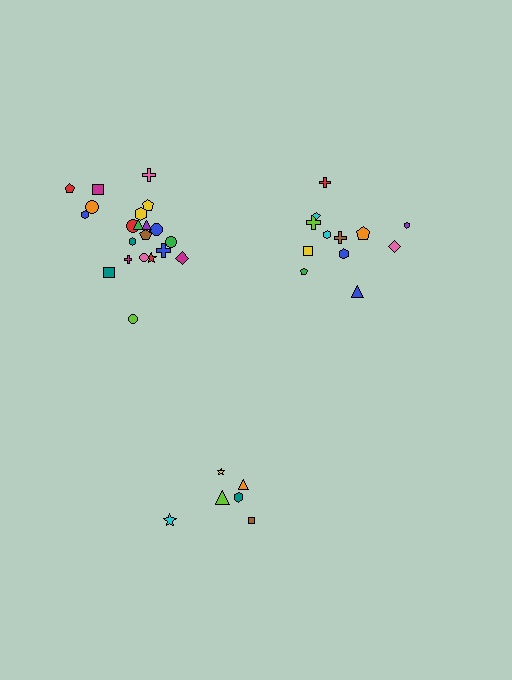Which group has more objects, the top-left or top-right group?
The top-left group.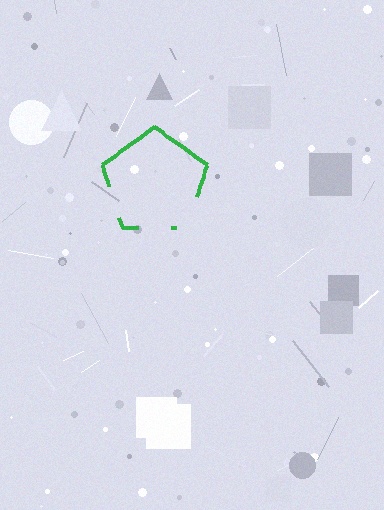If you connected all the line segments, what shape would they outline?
They would outline a pentagon.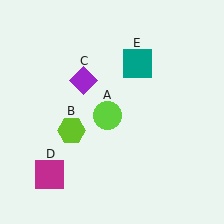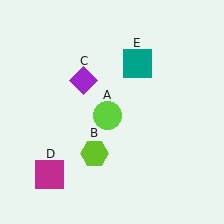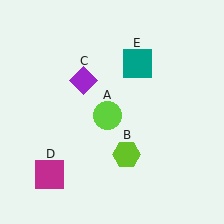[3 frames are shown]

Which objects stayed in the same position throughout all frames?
Lime circle (object A) and purple diamond (object C) and magenta square (object D) and teal square (object E) remained stationary.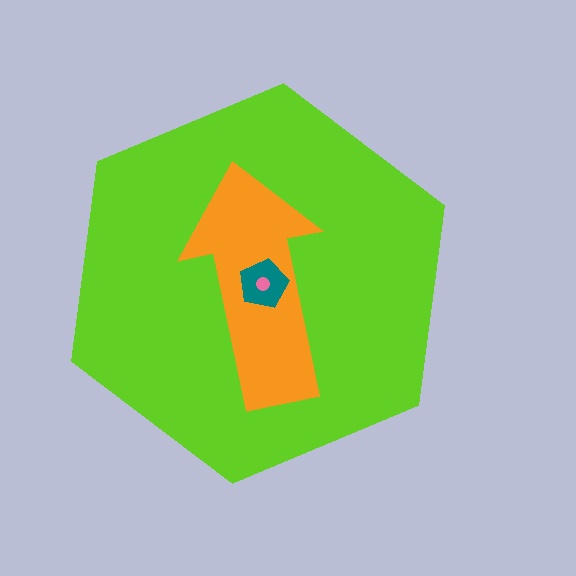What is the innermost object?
The pink circle.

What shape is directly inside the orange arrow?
The teal pentagon.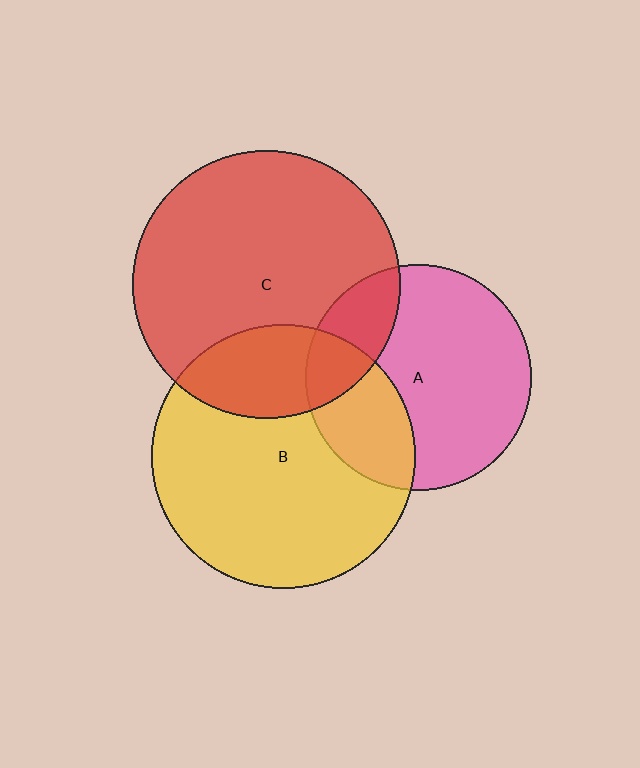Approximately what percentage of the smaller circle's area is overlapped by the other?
Approximately 25%.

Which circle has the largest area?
Circle C (red).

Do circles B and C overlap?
Yes.